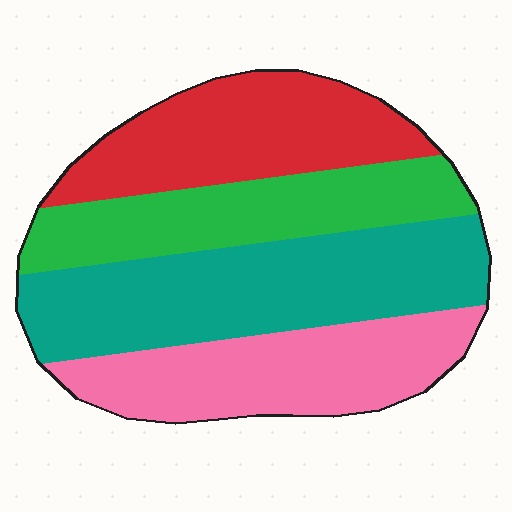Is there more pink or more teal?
Teal.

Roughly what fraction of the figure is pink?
Pink covers roughly 25% of the figure.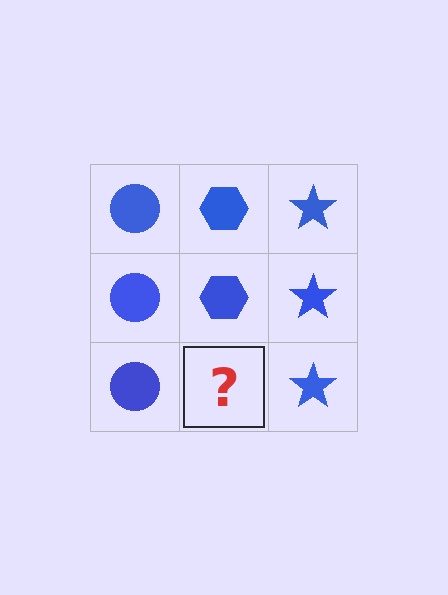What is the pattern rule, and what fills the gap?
The rule is that each column has a consistent shape. The gap should be filled with a blue hexagon.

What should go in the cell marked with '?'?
The missing cell should contain a blue hexagon.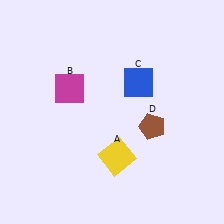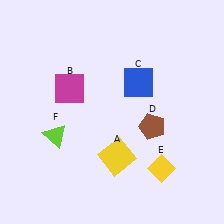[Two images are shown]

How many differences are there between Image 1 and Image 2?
There are 2 differences between the two images.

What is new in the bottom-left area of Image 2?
A lime triangle (F) was added in the bottom-left area of Image 2.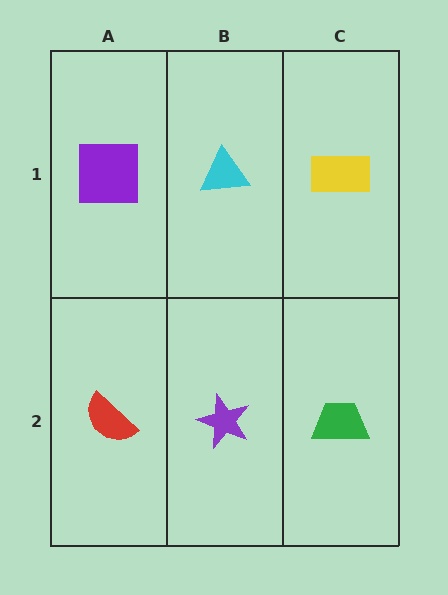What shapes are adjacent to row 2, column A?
A purple square (row 1, column A), a purple star (row 2, column B).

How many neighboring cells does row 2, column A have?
2.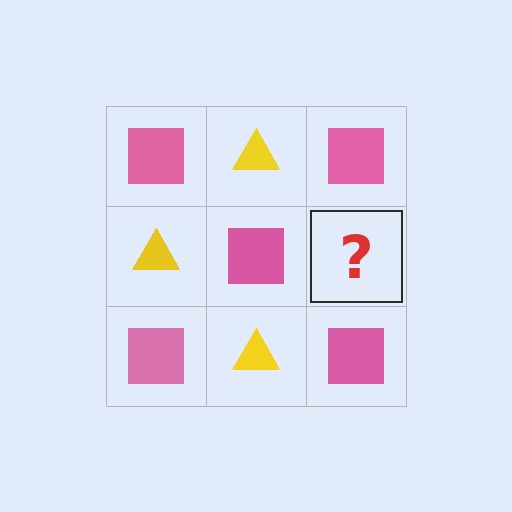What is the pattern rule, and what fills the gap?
The rule is that it alternates pink square and yellow triangle in a checkerboard pattern. The gap should be filled with a yellow triangle.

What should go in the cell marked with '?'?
The missing cell should contain a yellow triangle.